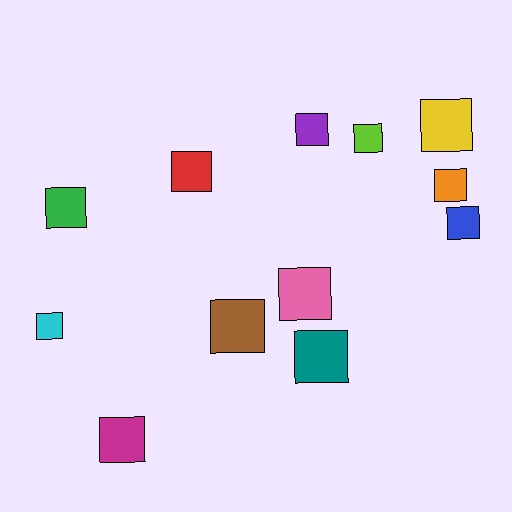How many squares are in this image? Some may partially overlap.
There are 12 squares.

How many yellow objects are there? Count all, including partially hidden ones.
There is 1 yellow object.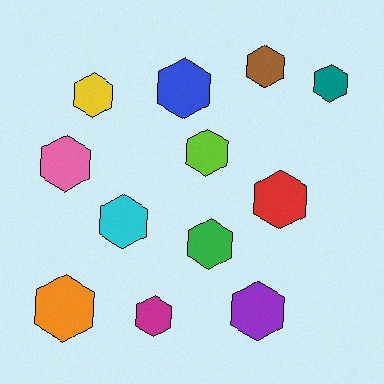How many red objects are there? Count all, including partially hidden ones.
There is 1 red object.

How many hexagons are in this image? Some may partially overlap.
There are 12 hexagons.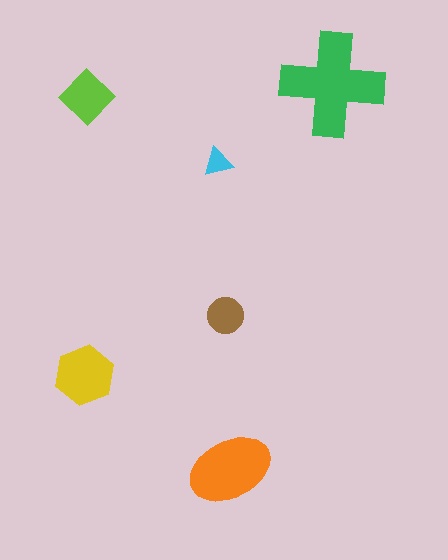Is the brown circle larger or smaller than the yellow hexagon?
Smaller.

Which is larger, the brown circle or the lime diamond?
The lime diamond.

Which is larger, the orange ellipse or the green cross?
The green cross.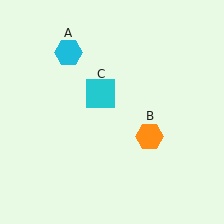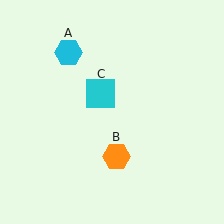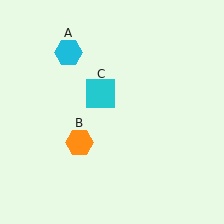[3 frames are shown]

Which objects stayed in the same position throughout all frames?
Cyan hexagon (object A) and cyan square (object C) remained stationary.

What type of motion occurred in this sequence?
The orange hexagon (object B) rotated clockwise around the center of the scene.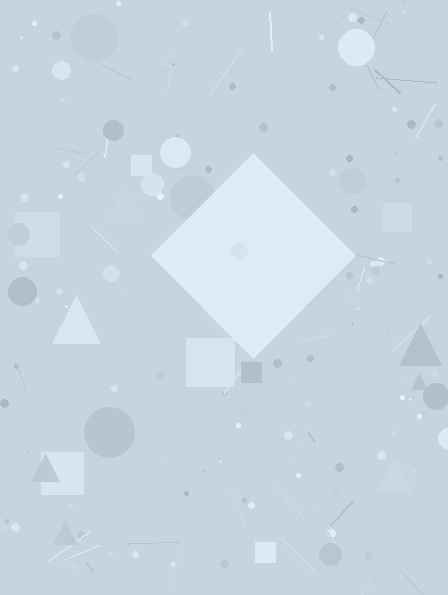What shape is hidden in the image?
A diamond is hidden in the image.